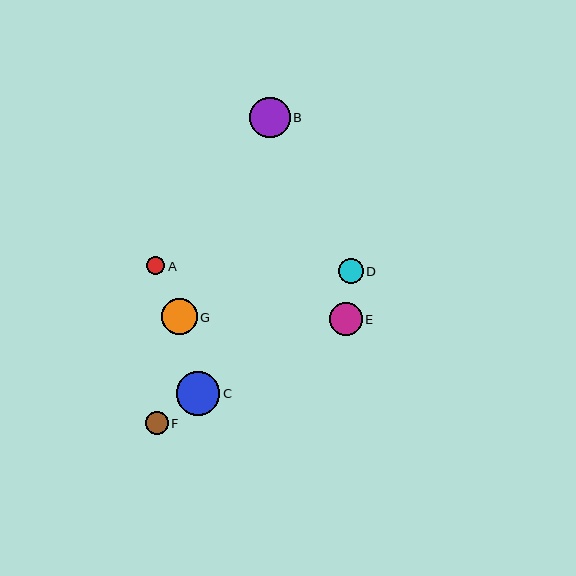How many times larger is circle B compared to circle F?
Circle B is approximately 1.8 times the size of circle F.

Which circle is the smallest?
Circle A is the smallest with a size of approximately 18 pixels.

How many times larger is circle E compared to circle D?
Circle E is approximately 1.3 times the size of circle D.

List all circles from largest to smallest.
From largest to smallest: C, B, G, E, D, F, A.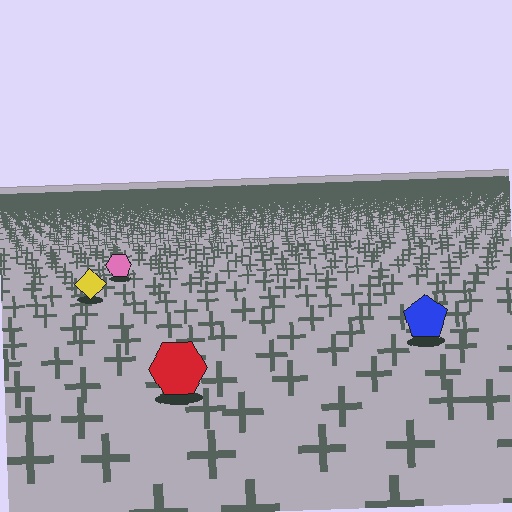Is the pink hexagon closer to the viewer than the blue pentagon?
No. The blue pentagon is closer — you can tell from the texture gradient: the ground texture is coarser near it.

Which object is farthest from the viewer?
The pink hexagon is farthest from the viewer. It appears smaller and the ground texture around it is denser.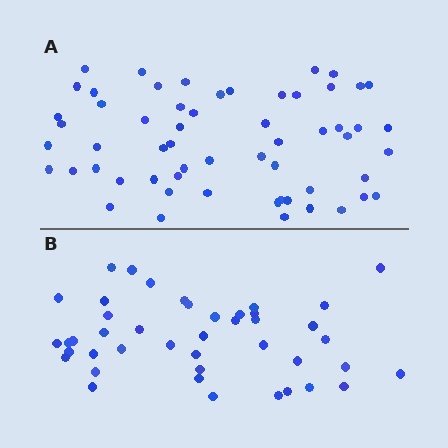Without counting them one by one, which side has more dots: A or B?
Region A (the top region) has more dots.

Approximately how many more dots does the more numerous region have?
Region A has approximately 15 more dots than region B.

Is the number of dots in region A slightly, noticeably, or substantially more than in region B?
Region A has noticeably more, but not dramatically so. The ratio is roughly 1.3 to 1.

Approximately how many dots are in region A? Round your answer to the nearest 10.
About 60 dots. (The exact count is 58, which rounds to 60.)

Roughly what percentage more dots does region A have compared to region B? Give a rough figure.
About 35% more.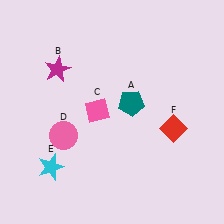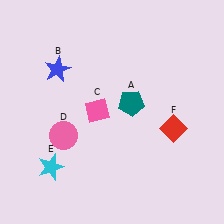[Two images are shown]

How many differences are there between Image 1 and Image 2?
There is 1 difference between the two images.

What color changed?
The star (B) changed from magenta in Image 1 to blue in Image 2.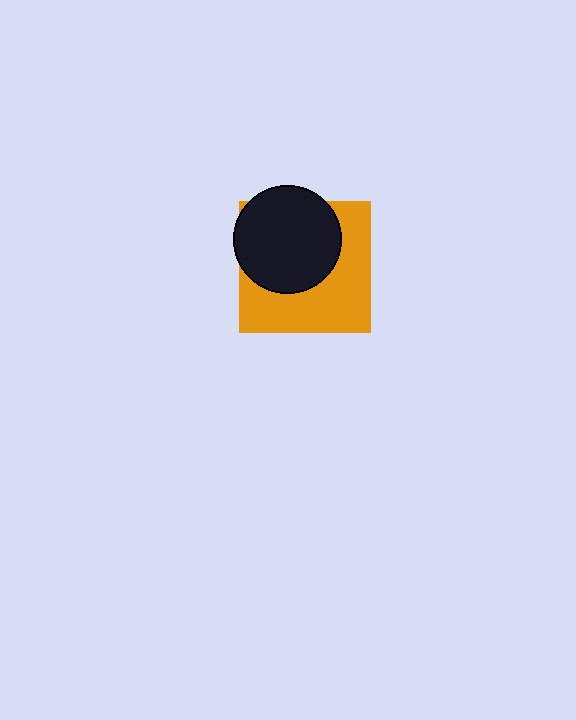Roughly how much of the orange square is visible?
About half of it is visible (roughly 53%).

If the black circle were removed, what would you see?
You would see the complete orange square.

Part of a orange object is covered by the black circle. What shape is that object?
It is a square.